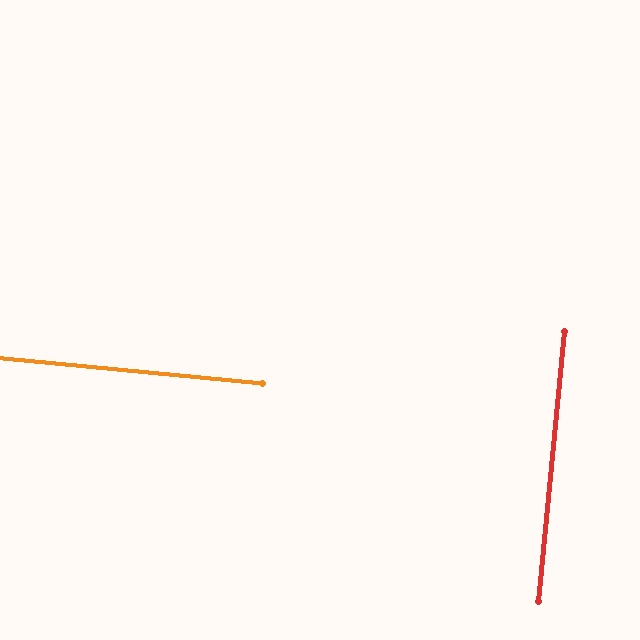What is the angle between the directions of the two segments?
Approximately 90 degrees.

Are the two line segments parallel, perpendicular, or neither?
Perpendicular — they meet at approximately 90°.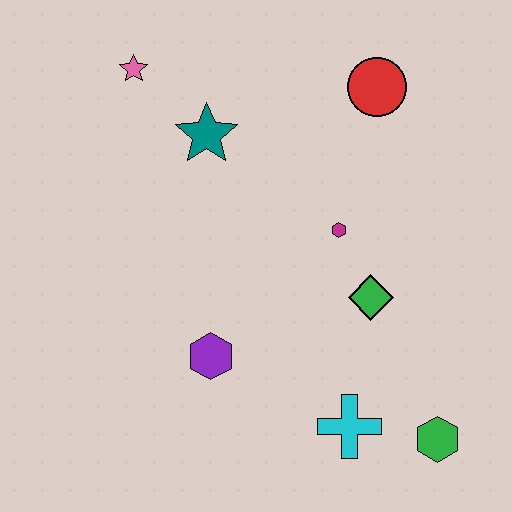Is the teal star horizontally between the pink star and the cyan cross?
Yes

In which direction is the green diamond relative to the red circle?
The green diamond is below the red circle.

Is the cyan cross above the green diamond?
No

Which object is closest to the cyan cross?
The green hexagon is closest to the cyan cross.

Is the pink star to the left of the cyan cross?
Yes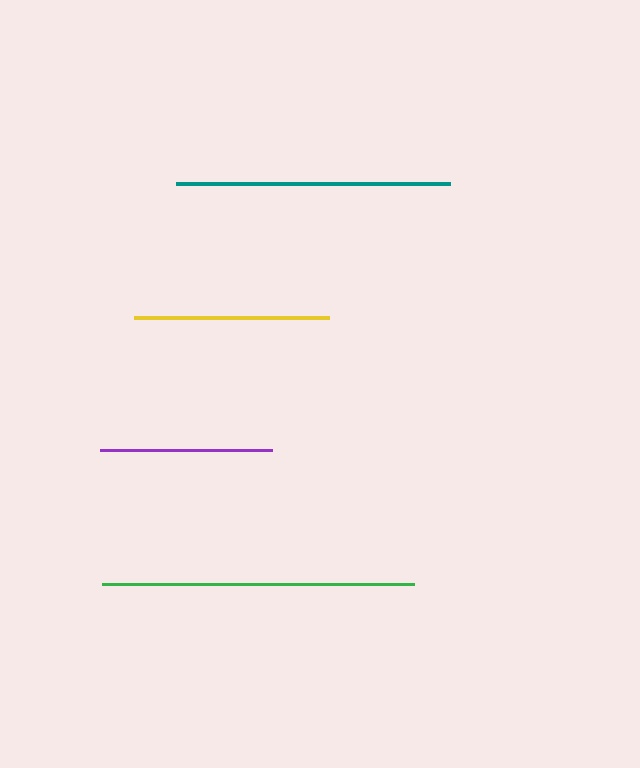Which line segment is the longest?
The green line is the longest at approximately 311 pixels.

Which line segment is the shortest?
The purple line is the shortest at approximately 172 pixels.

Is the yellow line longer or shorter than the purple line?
The yellow line is longer than the purple line.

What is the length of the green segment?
The green segment is approximately 311 pixels long.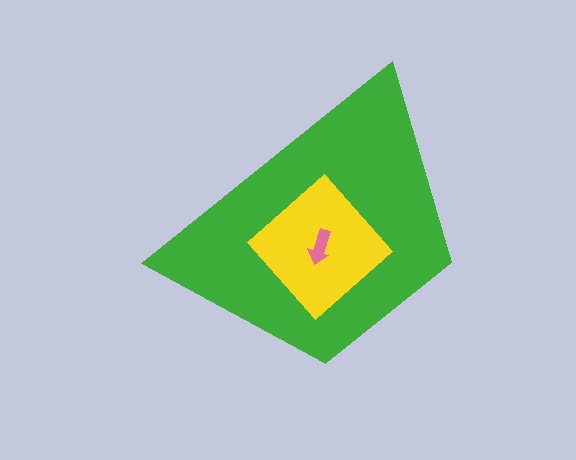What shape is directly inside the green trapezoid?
The yellow diamond.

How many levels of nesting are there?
3.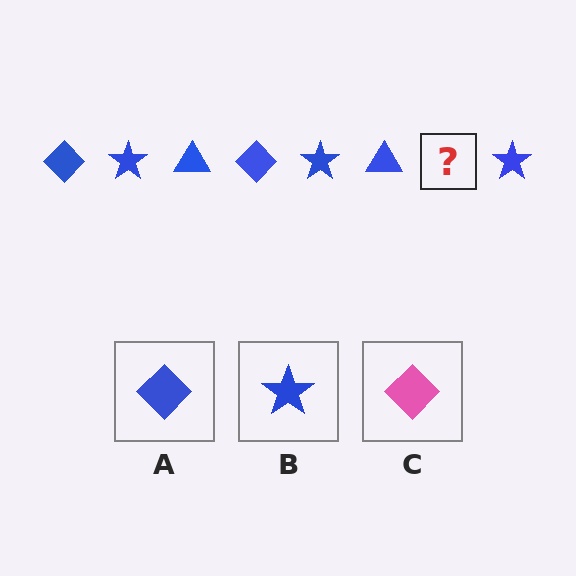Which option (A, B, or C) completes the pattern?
A.